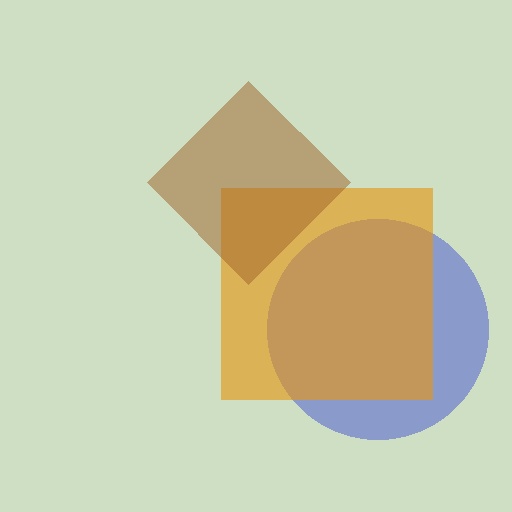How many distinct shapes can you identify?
There are 3 distinct shapes: a blue circle, an orange square, a brown diamond.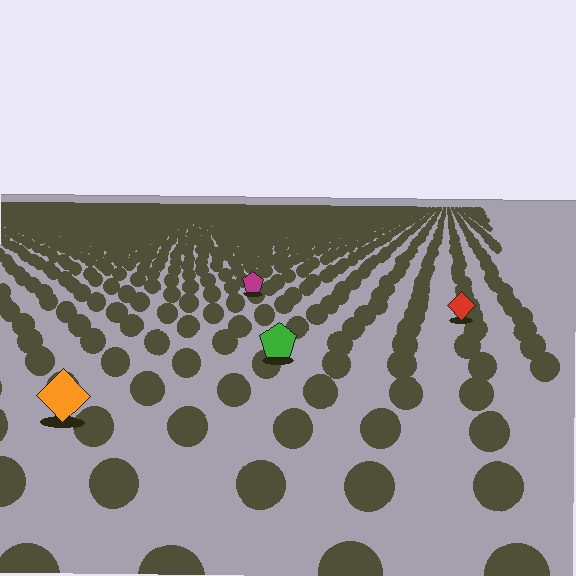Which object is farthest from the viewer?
The magenta pentagon is farthest from the viewer. It appears smaller and the ground texture around it is denser.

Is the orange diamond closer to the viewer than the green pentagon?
Yes. The orange diamond is closer — you can tell from the texture gradient: the ground texture is coarser near it.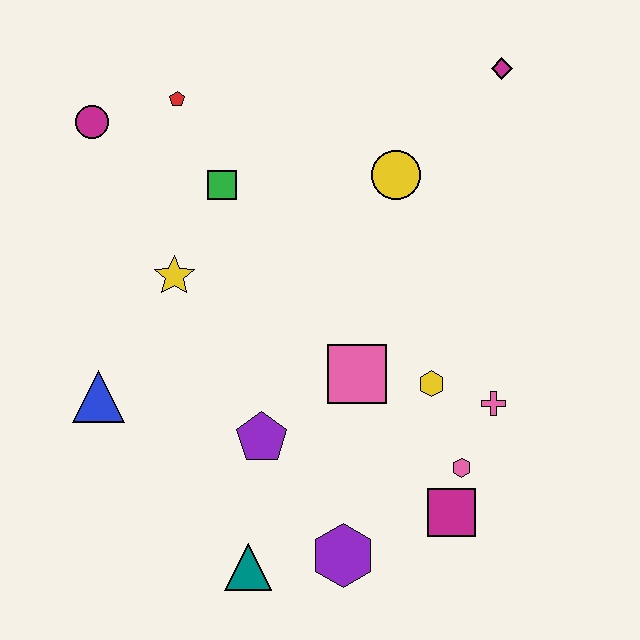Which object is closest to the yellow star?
The green square is closest to the yellow star.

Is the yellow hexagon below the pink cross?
No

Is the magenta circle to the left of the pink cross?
Yes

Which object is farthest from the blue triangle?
The magenta diamond is farthest from the blue triangle.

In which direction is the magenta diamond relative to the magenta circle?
The magenta diamond is to the right of the magenta circle.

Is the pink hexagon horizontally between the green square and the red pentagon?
No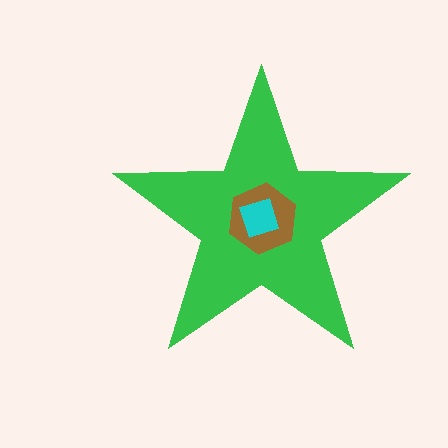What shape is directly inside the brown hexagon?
The cyan diamond.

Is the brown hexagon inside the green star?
Yes.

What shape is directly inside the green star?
The brown hexagon.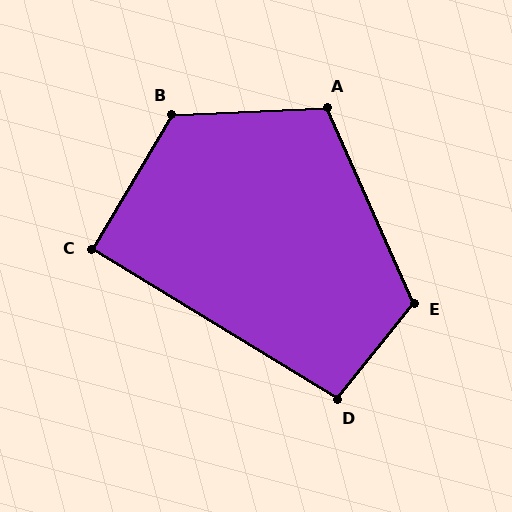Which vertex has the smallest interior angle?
C, at approximately 91 degrees.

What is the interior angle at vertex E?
Approximately 118 degrees (obtuse).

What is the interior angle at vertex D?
Approximately 97 degrees (obtuse).